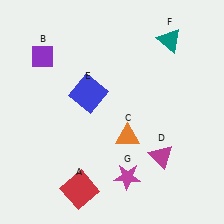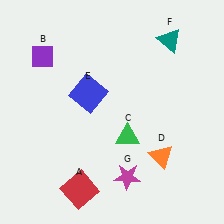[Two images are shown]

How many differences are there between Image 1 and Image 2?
There are 2 differences between the two images.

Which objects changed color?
C changed from orange to green. D changed from magenta to orange.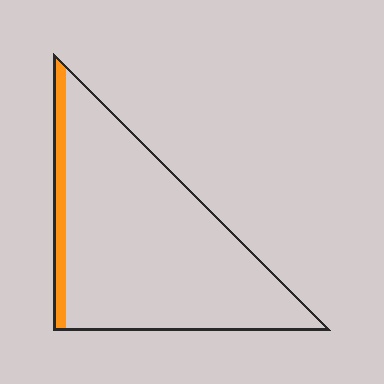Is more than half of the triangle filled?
No.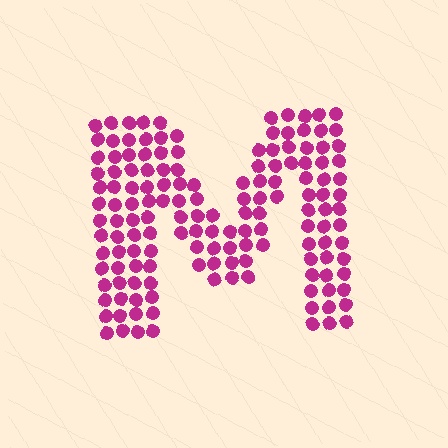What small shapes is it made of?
It is made of small circles.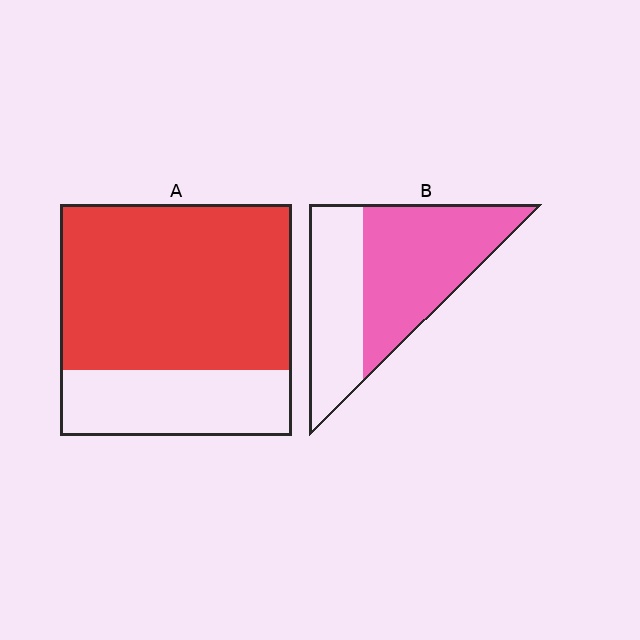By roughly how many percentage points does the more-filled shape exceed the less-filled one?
By roughly 10 percentage points (A over B).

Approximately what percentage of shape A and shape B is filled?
A is approximately 70% and B is approximately 60%.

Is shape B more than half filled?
Yes.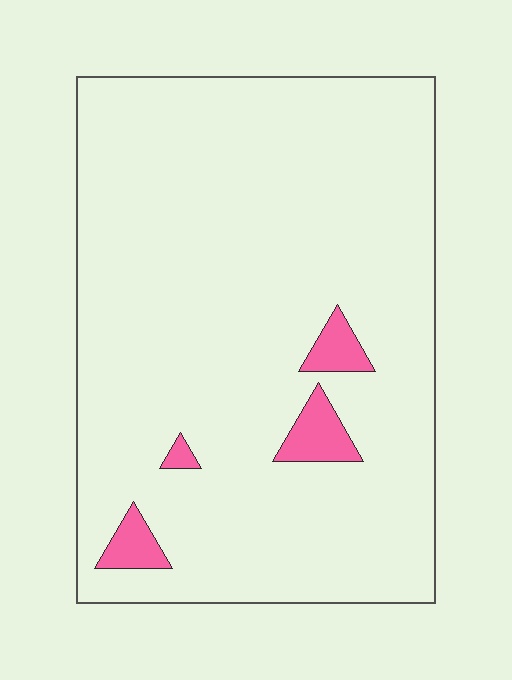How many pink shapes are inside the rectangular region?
4.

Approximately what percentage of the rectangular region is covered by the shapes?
Approximately 5%.